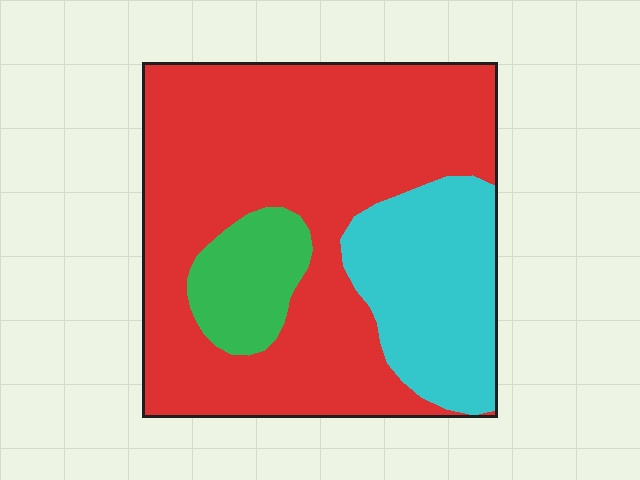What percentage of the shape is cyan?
Cyan takes up about one fifth (1/5) of the shape.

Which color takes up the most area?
Red, at roughly 65%.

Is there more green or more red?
Red.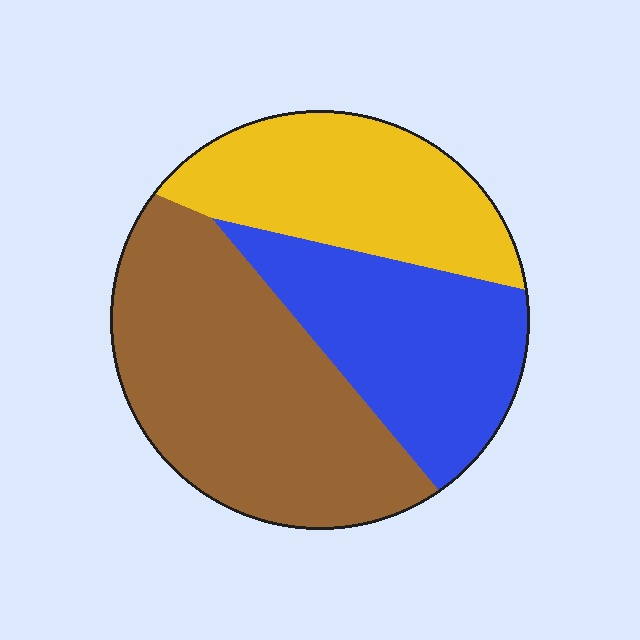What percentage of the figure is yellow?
Yellow covers around 25% of the figure.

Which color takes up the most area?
Brown, at roughly 45%.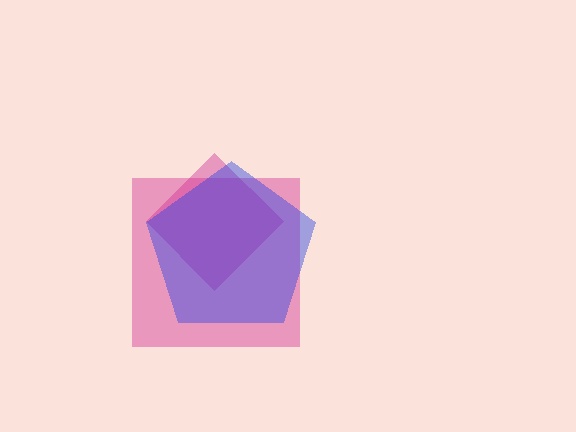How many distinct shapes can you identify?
There are 3 distinct shapes: a pink diamond, a magenta square, a blue pentagon.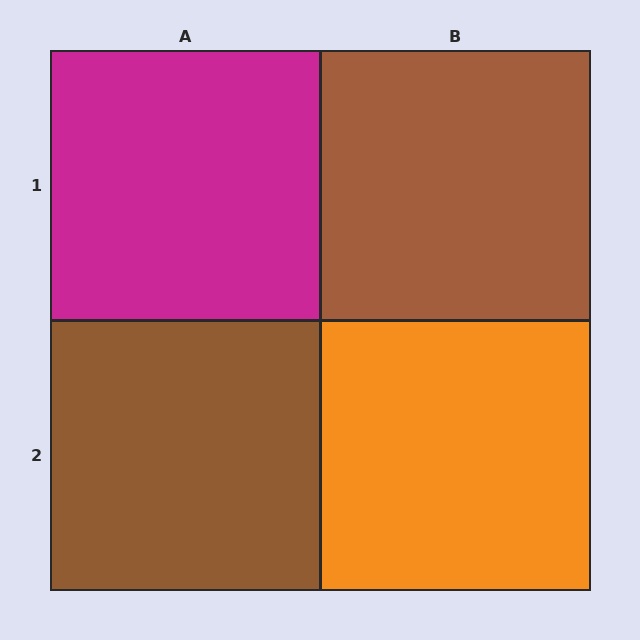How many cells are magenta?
1 cell is magenta.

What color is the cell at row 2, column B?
Orange.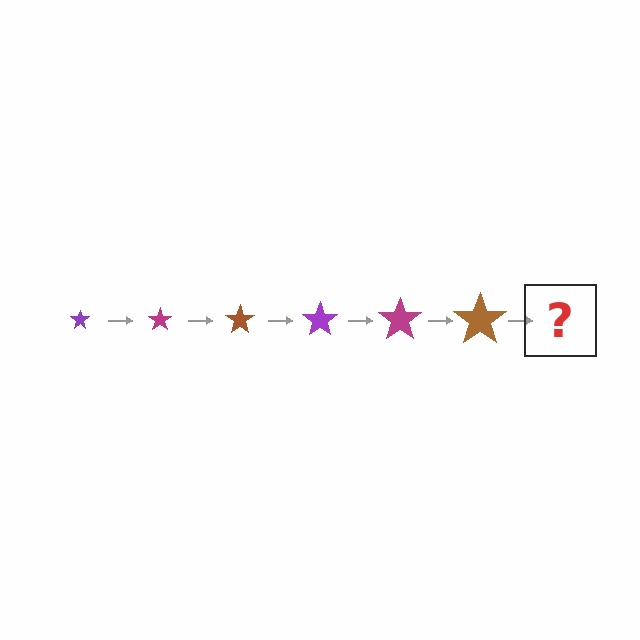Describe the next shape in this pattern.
It should be a purple star, larger than the previous one.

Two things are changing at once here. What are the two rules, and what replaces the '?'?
The two rules are that the star grows larger each step and the color cycles through purple, magenta, and brown. The '?' should be a purple star, larger than the previous one.